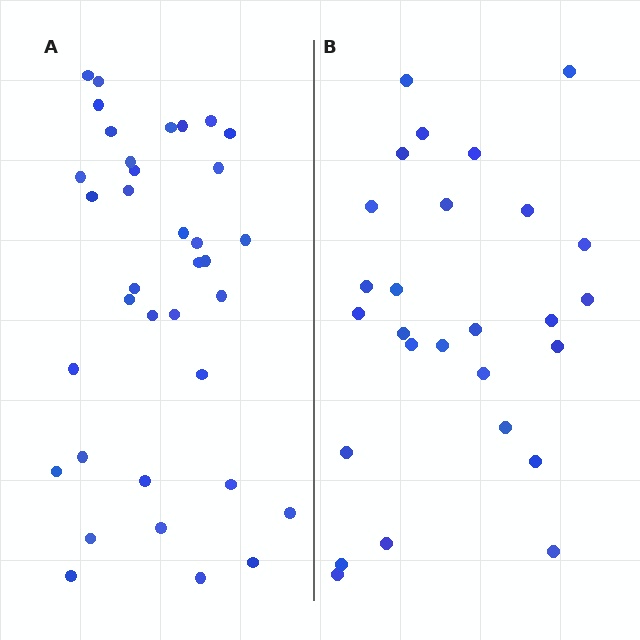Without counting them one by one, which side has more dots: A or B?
Region A (the left region) has more dots.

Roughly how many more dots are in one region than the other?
Region A has roughly 8 or so more dots than region B.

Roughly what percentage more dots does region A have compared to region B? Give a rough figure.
About 35% more.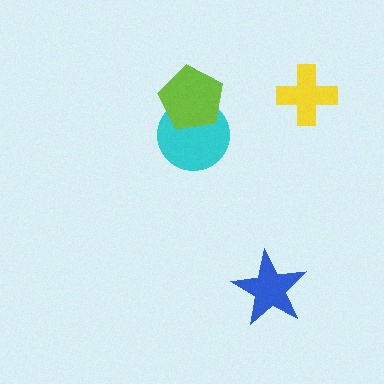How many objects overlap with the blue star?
0 objects overlap with the blue star.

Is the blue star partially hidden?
No, no other shape covers it.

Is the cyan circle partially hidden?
Yes, it is partially covered by another shape.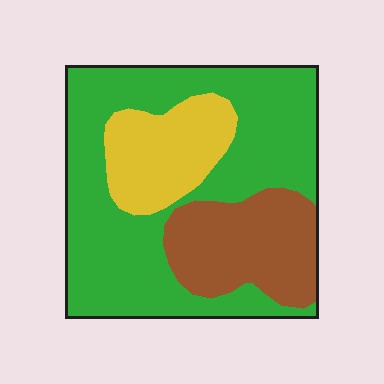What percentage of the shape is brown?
Brown takes up about one quarter (1/4) of the shape.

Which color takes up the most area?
Green, at roughly 60%.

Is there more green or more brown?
Green.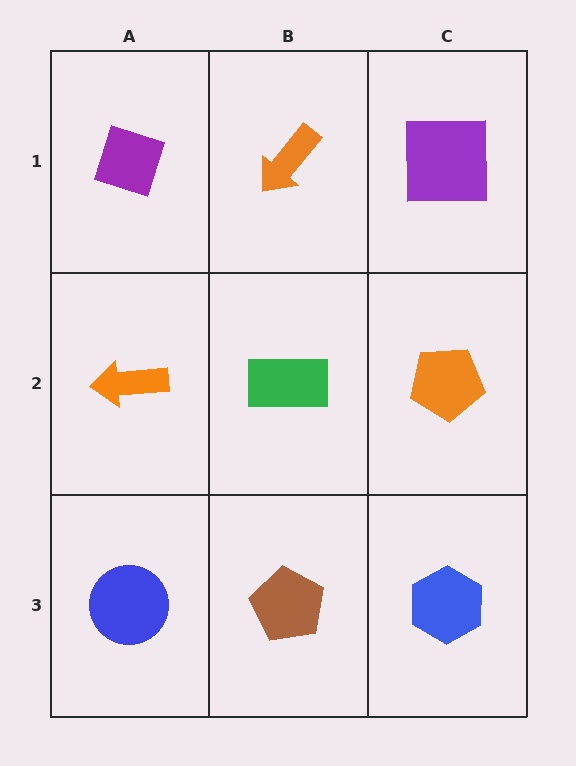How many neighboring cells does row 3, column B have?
3.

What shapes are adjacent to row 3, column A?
An orange arrow (row 2, column A), a brown pentagon (row 3, column B).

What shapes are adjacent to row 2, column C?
A purple square (row 1, column C), a blue hexagon (row 3, column C), a green rectangle (row 2, column B).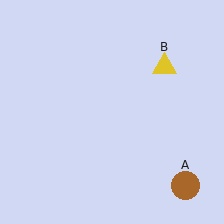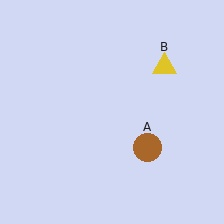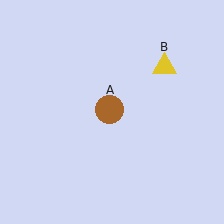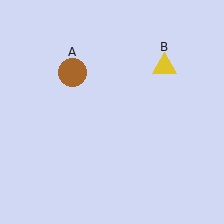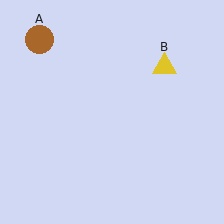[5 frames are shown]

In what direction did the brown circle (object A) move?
The brown circle (object A) moved up and to the left.